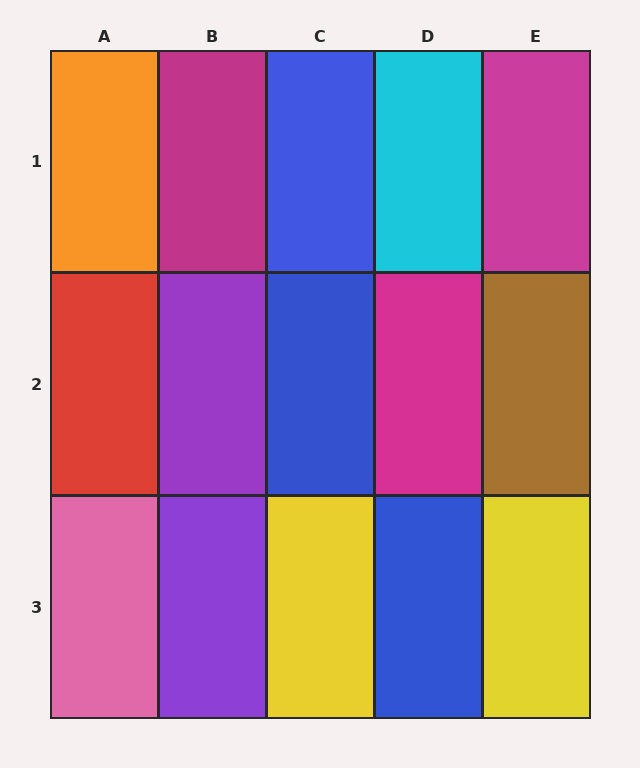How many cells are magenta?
3 cells are magenta.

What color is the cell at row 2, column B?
Purple.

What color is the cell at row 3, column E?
Yellow.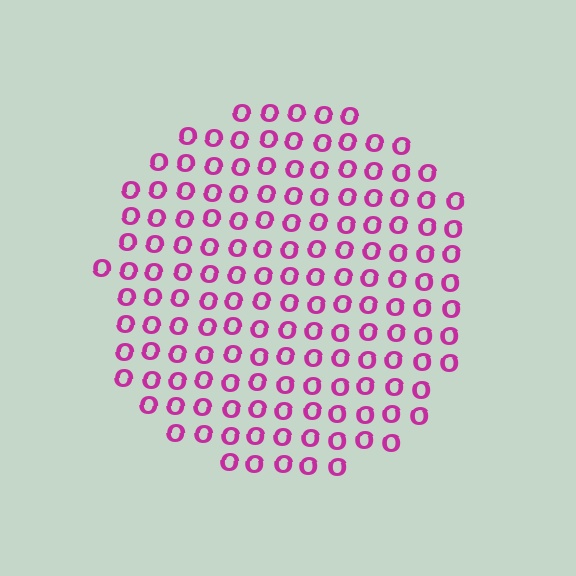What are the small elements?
The small elements are letter O's.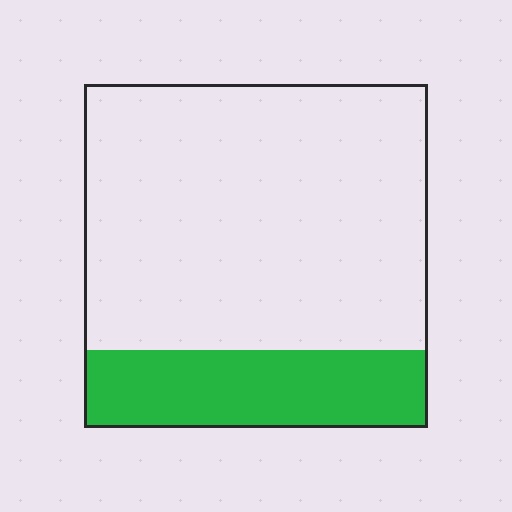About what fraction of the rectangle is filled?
About one quarter (1/4).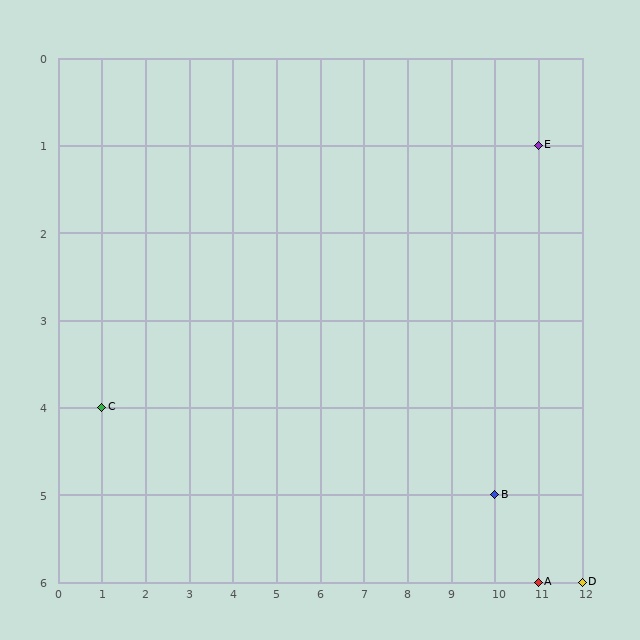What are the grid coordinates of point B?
Point B is at grid coordinates (10, 5).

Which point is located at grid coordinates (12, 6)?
Point D is at (12, 6).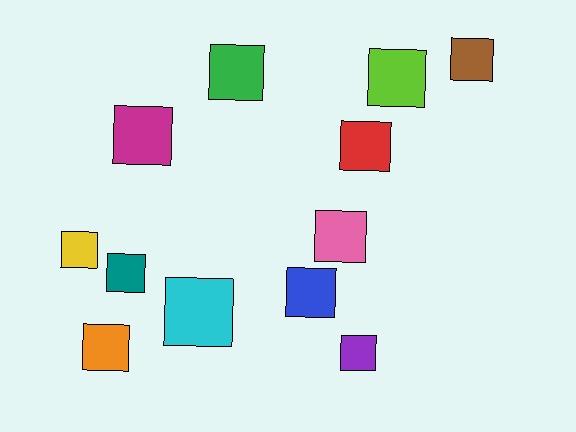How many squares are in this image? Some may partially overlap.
There are 12 squares.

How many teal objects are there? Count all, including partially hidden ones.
There is 1 teal object.